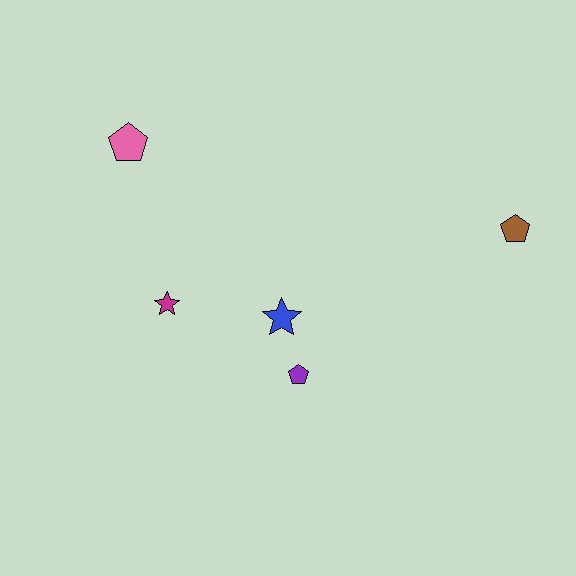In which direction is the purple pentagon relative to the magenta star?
The purple pentagon is to the right of the magenta star.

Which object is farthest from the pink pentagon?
The brown pentagon is farthest from the pink pentagon.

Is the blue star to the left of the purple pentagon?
Yes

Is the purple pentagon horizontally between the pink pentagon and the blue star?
No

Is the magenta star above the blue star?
Yes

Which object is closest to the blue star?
The purple pentagon is closest to the blue star.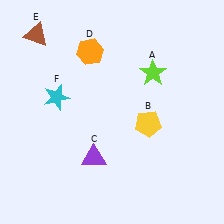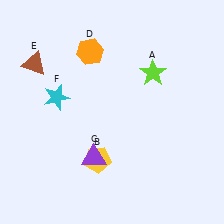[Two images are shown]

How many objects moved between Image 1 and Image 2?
2 objects moved between the two images.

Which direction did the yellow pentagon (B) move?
The yellow pentagon (B) moved left.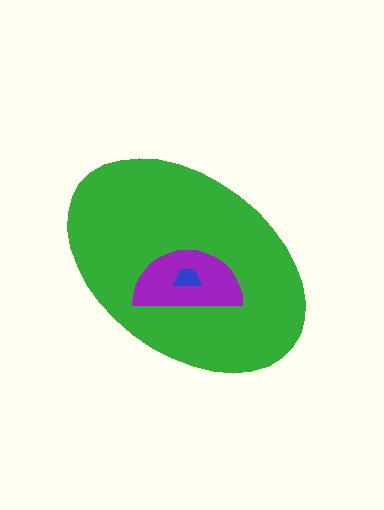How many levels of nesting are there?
3.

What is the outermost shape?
The green ellipse.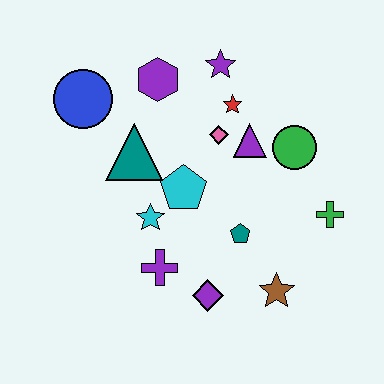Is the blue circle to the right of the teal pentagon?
No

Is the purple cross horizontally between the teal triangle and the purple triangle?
Yes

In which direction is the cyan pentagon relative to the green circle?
The cyan pentagon is to the left of the green circle.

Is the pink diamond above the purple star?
No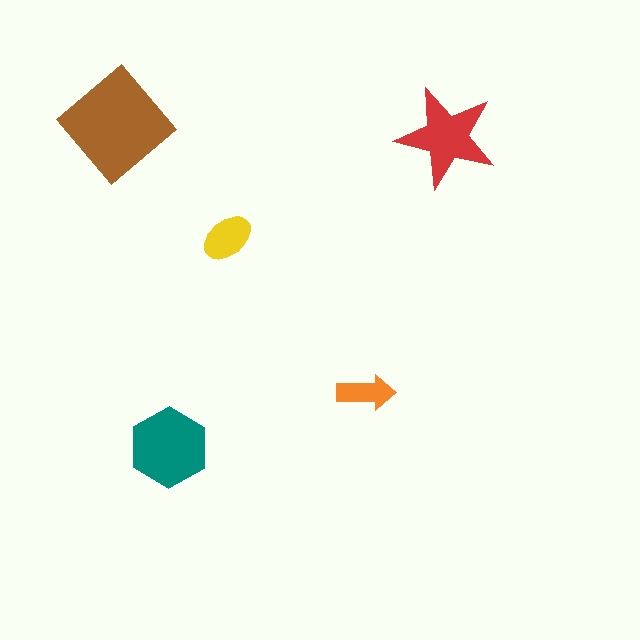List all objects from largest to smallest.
The brown diamond, the teal hexagon, the red star, the yellow ellipse, the orange arrow.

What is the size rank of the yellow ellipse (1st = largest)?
4th.